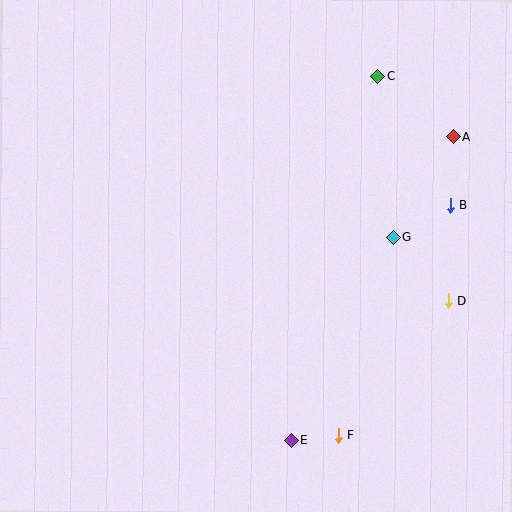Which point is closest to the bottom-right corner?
Point F is closest to the bottom-right corner.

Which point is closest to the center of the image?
Point G at (393, 237) is closest to the center.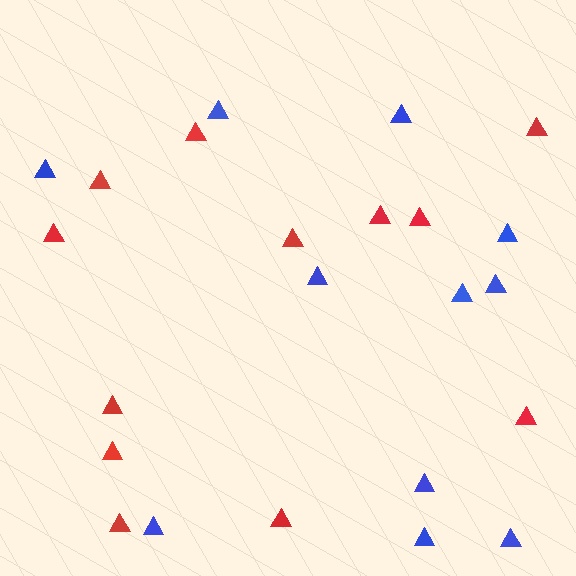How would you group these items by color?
There are 2 groups: one group of red triangles (12) and one group of blue triangles (11).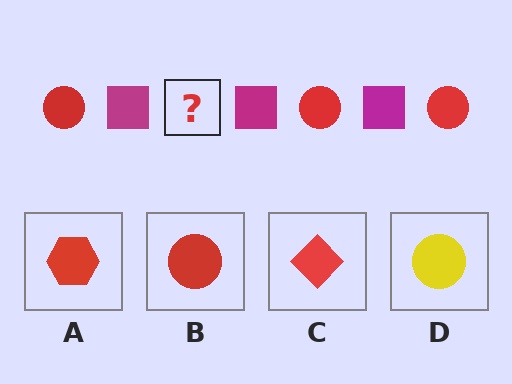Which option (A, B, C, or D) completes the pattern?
B.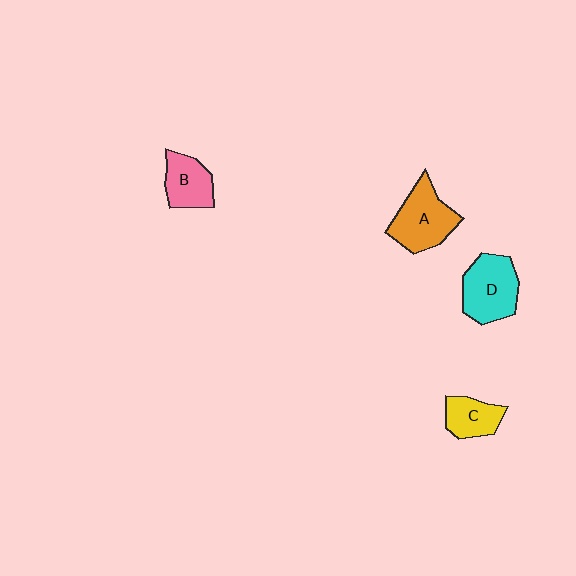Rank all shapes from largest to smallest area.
From largest to smallest: D (cyan), A (orange), B (pink), C (yellow).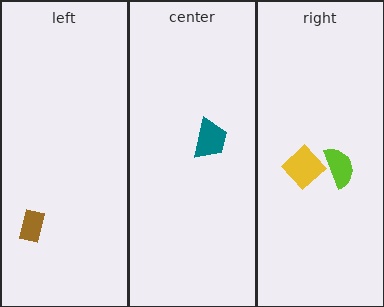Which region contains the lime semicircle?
The right region.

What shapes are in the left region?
The brown rectangle.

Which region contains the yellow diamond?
The right region.